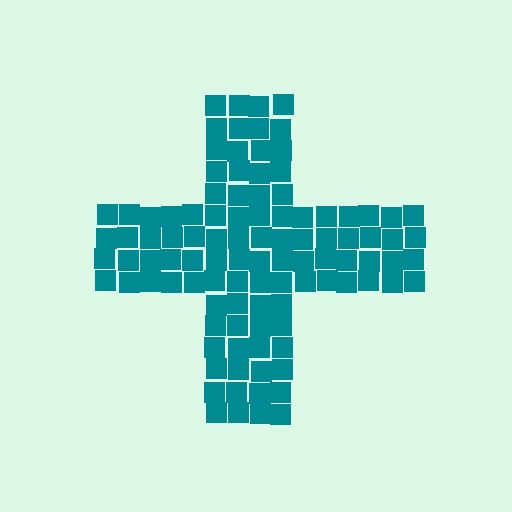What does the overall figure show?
The overall figure shows a cross.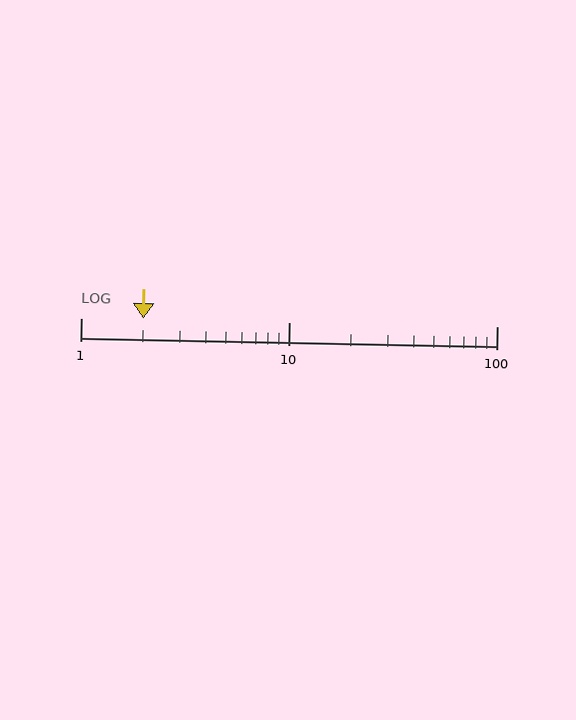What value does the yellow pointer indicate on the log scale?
The pointer indicates approximately 2.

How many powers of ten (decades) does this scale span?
The scale spans 2 decades, from 1 to 100.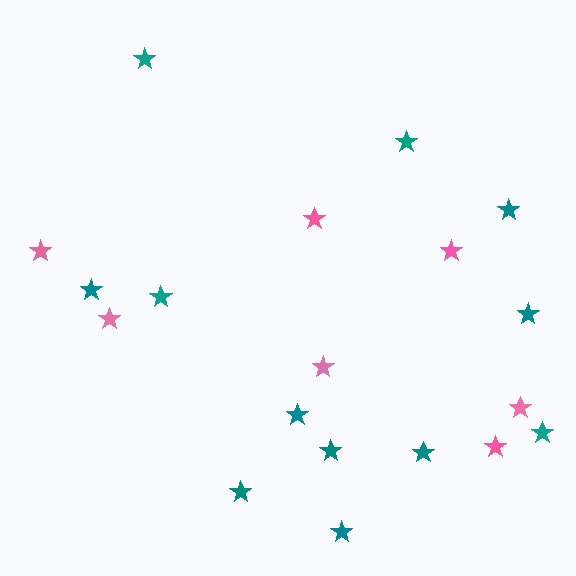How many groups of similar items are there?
There are 2 groups: one group of teal stars (12) and one group of pink stars (7).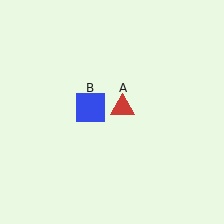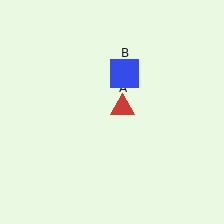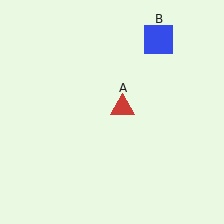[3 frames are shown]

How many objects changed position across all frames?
1 object changed position: blue square (object B).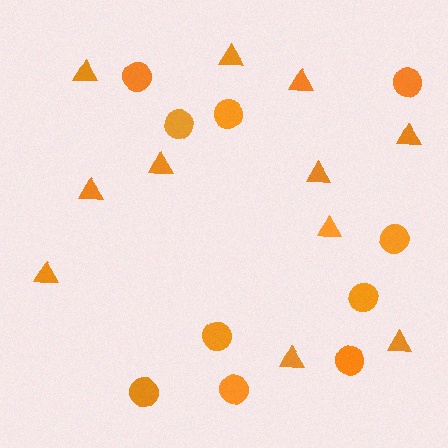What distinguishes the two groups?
There are 2 groups: one group of triangles (11) and one group of circles (10).